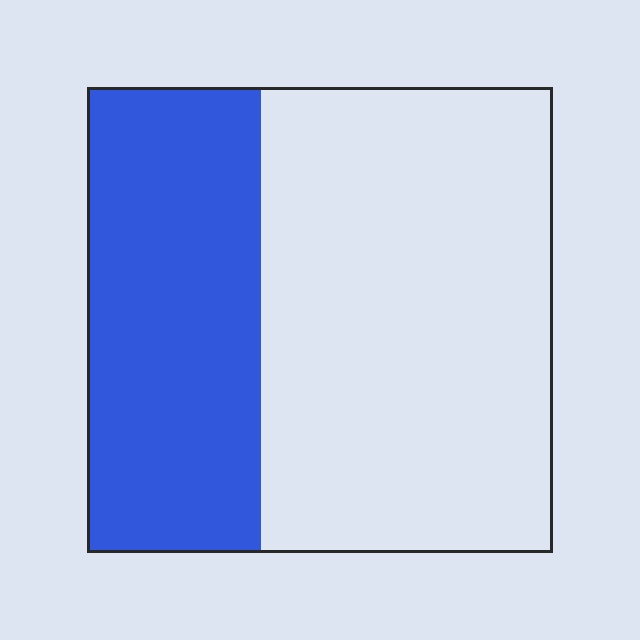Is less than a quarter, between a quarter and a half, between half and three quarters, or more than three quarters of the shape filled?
Between a quarter and a half.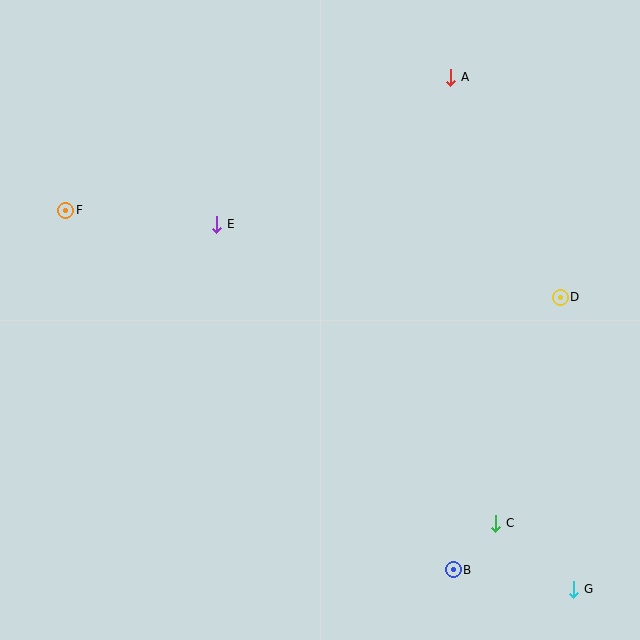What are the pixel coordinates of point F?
Point F is at (66, 210).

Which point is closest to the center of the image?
Point E at (217, 224) is closest to the center.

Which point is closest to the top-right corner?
Point A is closest to the top-right corner.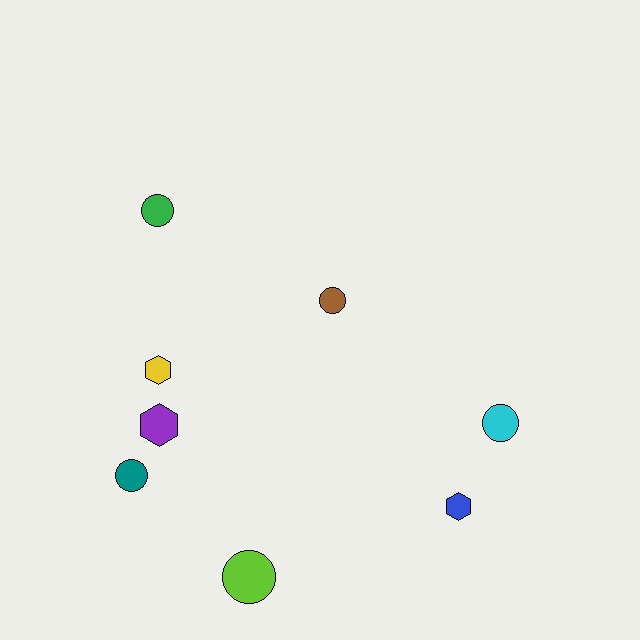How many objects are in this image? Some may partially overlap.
There are 8 objects.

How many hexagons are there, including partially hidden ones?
There are 3 hexagons.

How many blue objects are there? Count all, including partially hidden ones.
There is 1 blue object.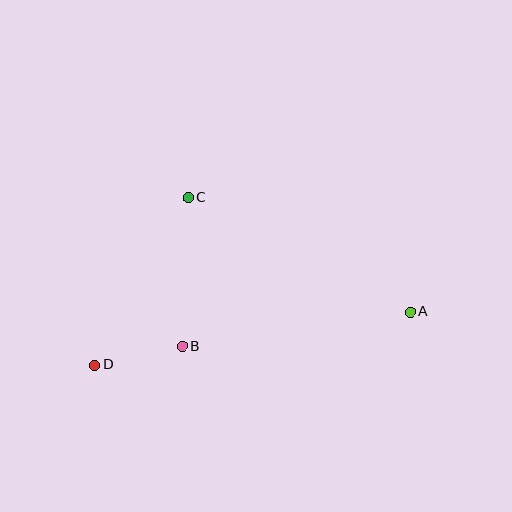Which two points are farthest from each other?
Points A and D are farthest from each other.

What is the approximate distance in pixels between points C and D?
The distance between C and D is approximately 192 pixels.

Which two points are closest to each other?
Points B and D are closest to each other.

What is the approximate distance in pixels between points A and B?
The distance between A and B is approximately 230 pixels.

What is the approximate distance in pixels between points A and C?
The distance between A and C is approximately 250 pixels.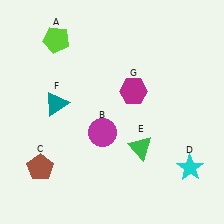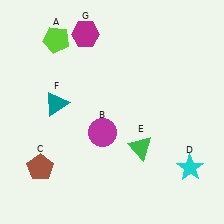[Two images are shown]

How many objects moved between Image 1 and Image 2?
1 object moved between the two images.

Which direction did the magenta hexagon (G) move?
The magenta hexagon (G) moved up.